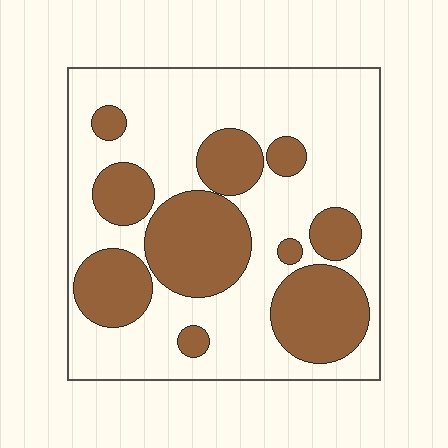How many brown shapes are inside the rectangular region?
10.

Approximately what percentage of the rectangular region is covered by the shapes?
Approximately 35%.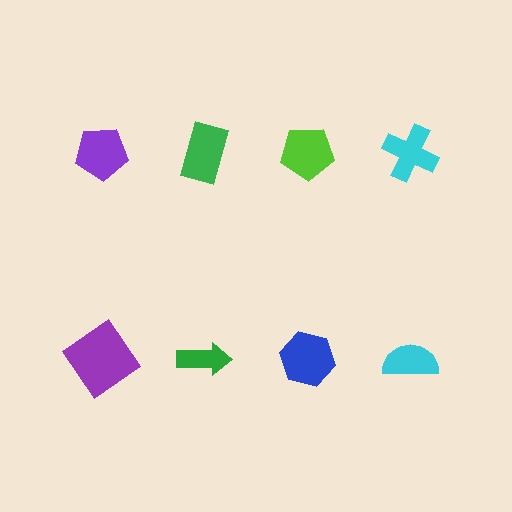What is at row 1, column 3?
A lime pentagon.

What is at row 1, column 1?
A purple pentagon.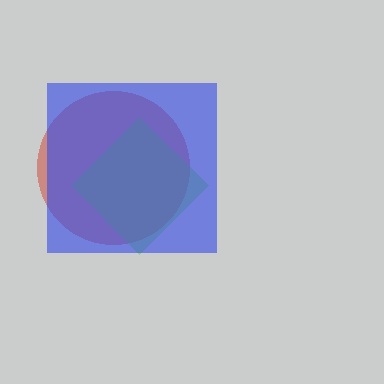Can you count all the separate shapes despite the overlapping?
Yes, there are 3 separate shapes.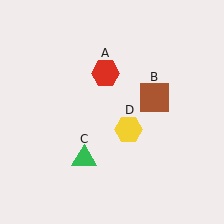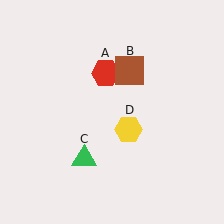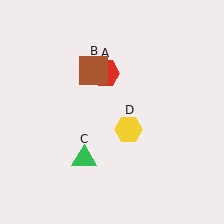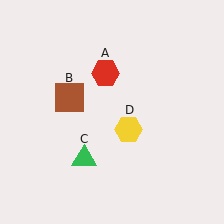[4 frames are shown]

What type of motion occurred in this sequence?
The brown square (object B) rotated counterclockwise around the center of the scene.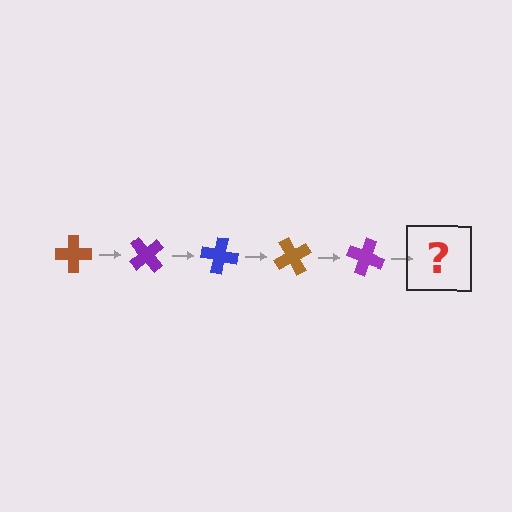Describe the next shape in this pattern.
It should be a blue cross, rotated 250 degrees from the start.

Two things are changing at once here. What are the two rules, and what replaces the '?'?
The two rules are that it rotates 50 degrees each step and the color cycles through brown, purple, and blue. The '?' should be a blue cross, rotated 250 degrees from the start.